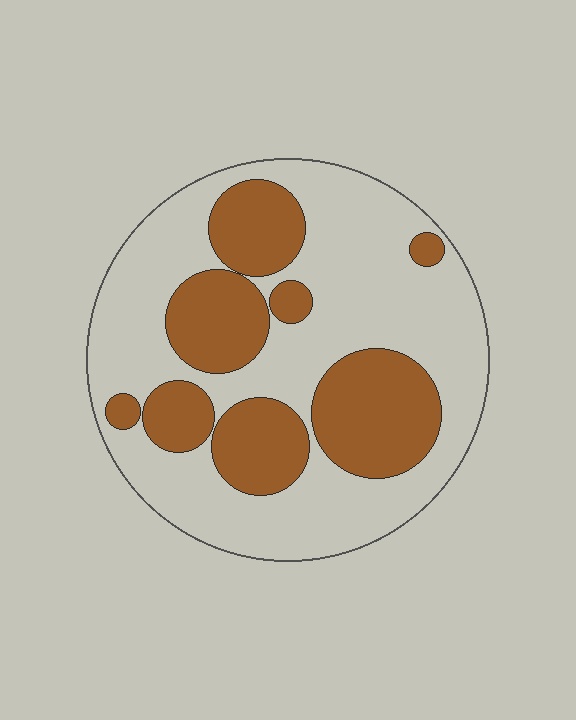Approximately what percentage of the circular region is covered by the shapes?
Approximately 35%.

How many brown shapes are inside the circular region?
8.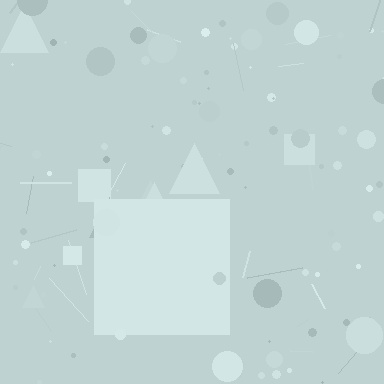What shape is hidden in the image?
A square is hidden in the image.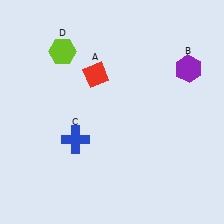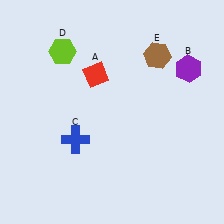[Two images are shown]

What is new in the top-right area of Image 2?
A brown hexagon (E) was added in the top-right area of Image 2.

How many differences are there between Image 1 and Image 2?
There is 1 difference between the two images.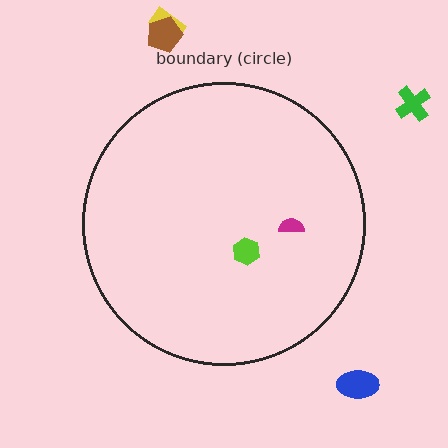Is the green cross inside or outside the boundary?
Outside.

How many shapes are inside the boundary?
2 inside, 4 outside.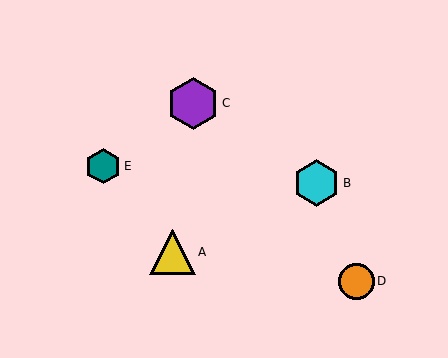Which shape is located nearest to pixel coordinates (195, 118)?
The purple hexagon (labeled C) at (193, 103) is nearest to that location.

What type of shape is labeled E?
Shape E is a teal hexagon.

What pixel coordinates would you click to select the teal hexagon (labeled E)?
Click at (103, 166) to select the teal hexagon E.